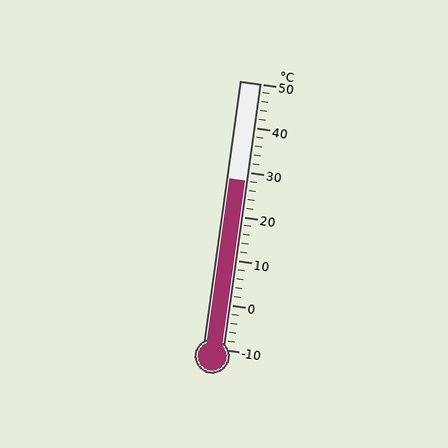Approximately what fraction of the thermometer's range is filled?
The thermometer is filled to approximately 65% of its range.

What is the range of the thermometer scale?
The thermometer scale ranges from -10°C to 50°C.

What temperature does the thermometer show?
The thermometer shows approximately 28°C.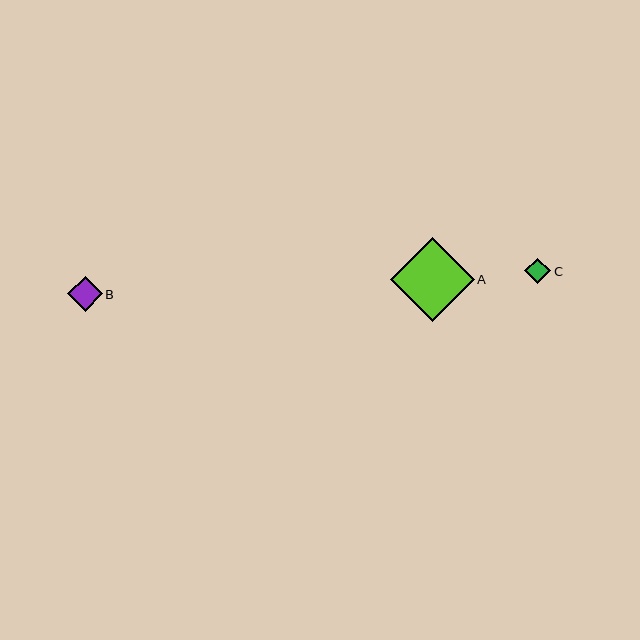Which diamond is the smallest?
Diamond C is the smallest with a size of approximately 26 pixels.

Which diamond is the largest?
Diamond A is the largest with a size of approximately 84 pixels.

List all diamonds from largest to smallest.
From largest to smallest: A, B, C.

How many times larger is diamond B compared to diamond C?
Diamond B is approximately 1.3 times the size of diamond C.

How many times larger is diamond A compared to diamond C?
Diamond A is approximately 3.2 times the size of diamond C.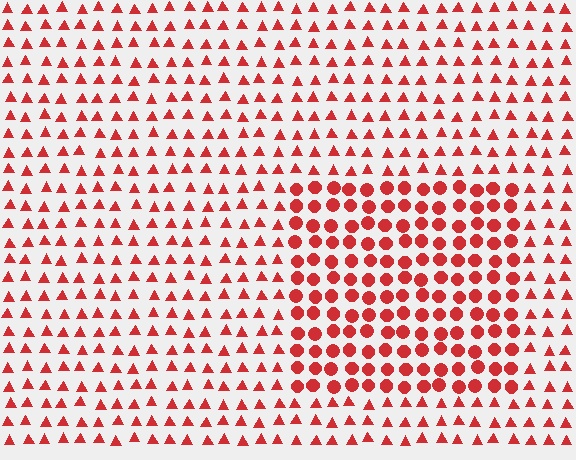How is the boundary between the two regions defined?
The boundary is defined by a change in element shape: circles inside vs. triangles outside. All elements share the same color and spacing.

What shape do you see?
I see a rectangle.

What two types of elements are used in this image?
The image uses circles inside the rectangle region and triangles outside it.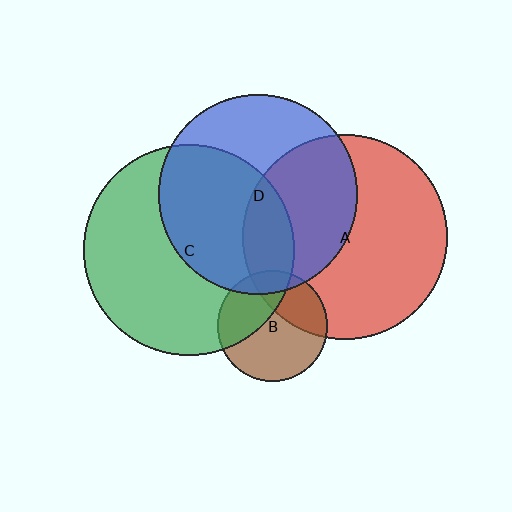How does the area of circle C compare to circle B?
Approximately 3.6 times.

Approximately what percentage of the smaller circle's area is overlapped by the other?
Approximately 15%.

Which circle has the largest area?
Circle C (green).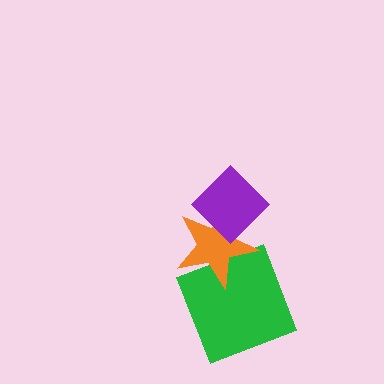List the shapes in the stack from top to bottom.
From top to bottom: the purple diamond, the orange star, the green square.